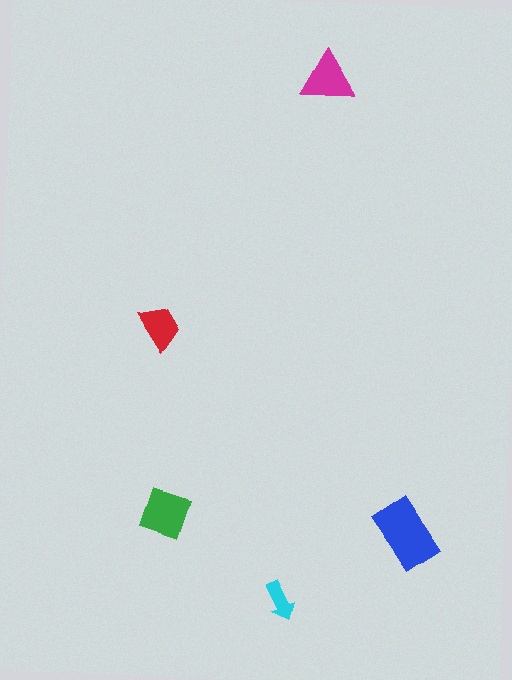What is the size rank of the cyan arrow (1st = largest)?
5th.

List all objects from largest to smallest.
The blue rectangle, the green square, the magenta triangle, the red trapezoid, the cyan arrow.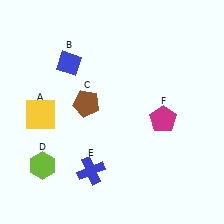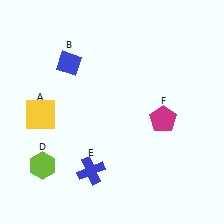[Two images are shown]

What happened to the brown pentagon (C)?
The brown pentagon (C) was removed in Image 2. It was in the top-left area of Image 1.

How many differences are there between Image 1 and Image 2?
There is 1 difference between the two images.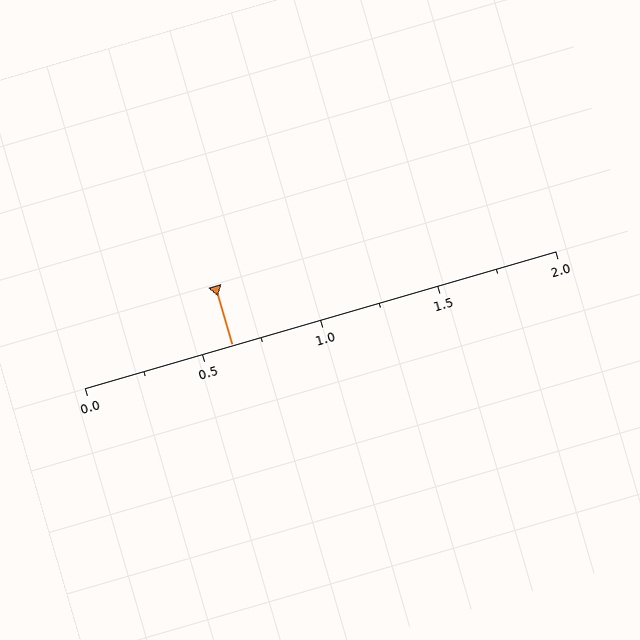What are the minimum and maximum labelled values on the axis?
The axis runs from 0.0 to 2.0.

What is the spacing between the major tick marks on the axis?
The major ticks are spaced 0.5 apart.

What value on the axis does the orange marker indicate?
The marker indicates approximately 0.62.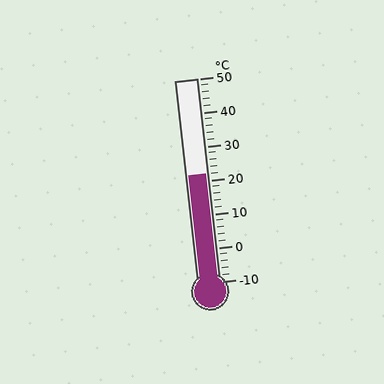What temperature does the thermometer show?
The thermometer shows approximately 22°C.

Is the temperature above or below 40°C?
The temperature is below 40°C.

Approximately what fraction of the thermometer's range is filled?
The thermometer is filled to approximately 55% of its range.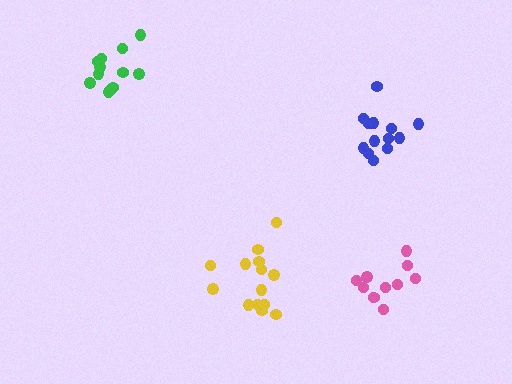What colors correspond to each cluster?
The clusters are colored: green, yellow, blue, pink.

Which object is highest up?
The green cluster is topmost.